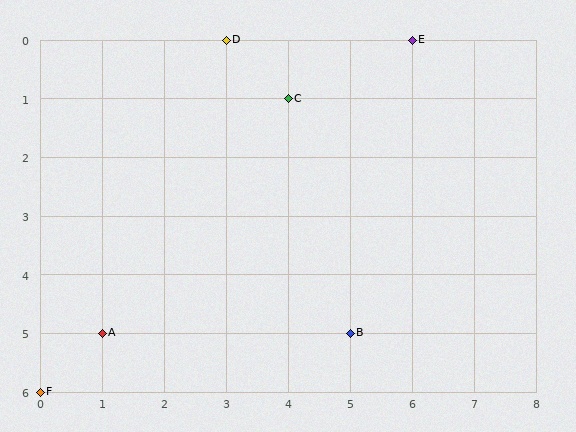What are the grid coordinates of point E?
Point E is at grid coordinates (6, 0).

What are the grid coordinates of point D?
Point D is at grid coordinates (3, 0).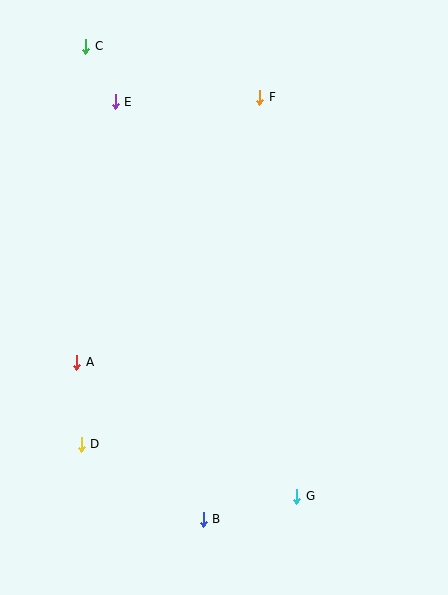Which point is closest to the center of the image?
Point A at (77, 362) is closest to the center.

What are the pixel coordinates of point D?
Point D is at (81, 444).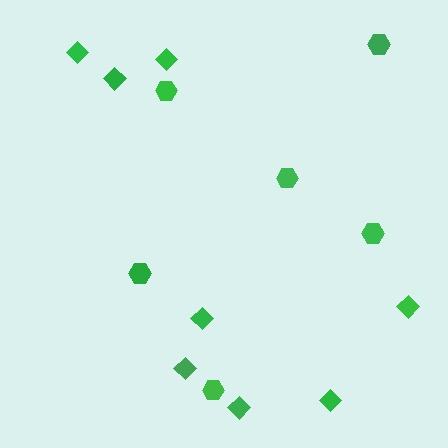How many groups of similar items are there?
There are 2 groups: one group of hexagons (6) and one group of diamonds (8).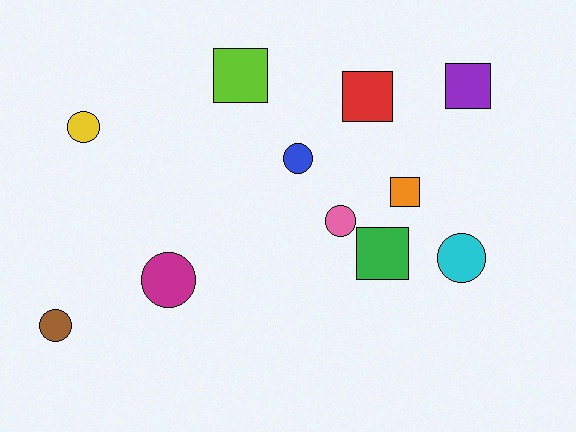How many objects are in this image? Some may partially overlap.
There are 11 objects.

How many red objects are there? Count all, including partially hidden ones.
There is 1 red object.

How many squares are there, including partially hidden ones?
There are 5 squares.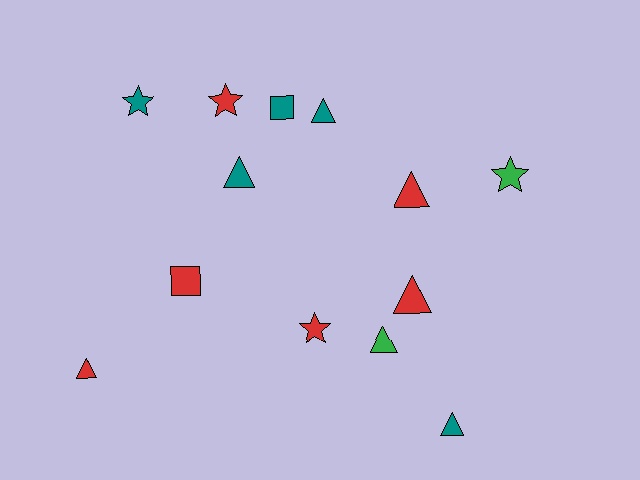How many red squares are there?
There is 1 red square.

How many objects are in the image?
There are 13 objects.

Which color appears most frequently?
Red, with 6 objects.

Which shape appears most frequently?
Triangle, with 7 objects.